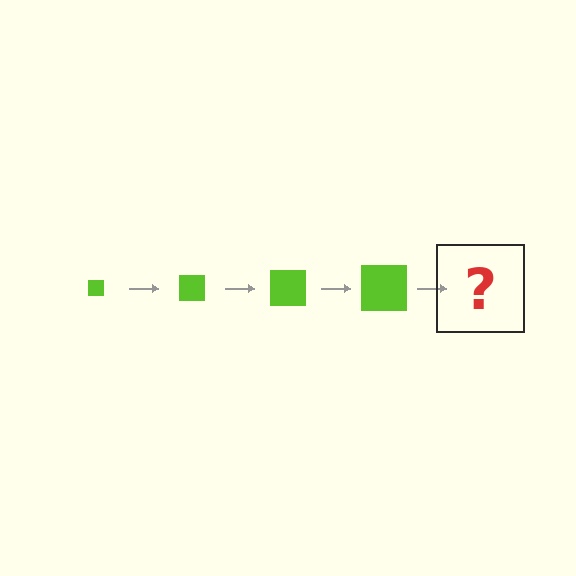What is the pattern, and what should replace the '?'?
The pattern is that the square gets progressively larger each step. The '?' should be a lime square, larger than the previous one.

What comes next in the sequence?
The next element should be a lime square, larger than the previous one.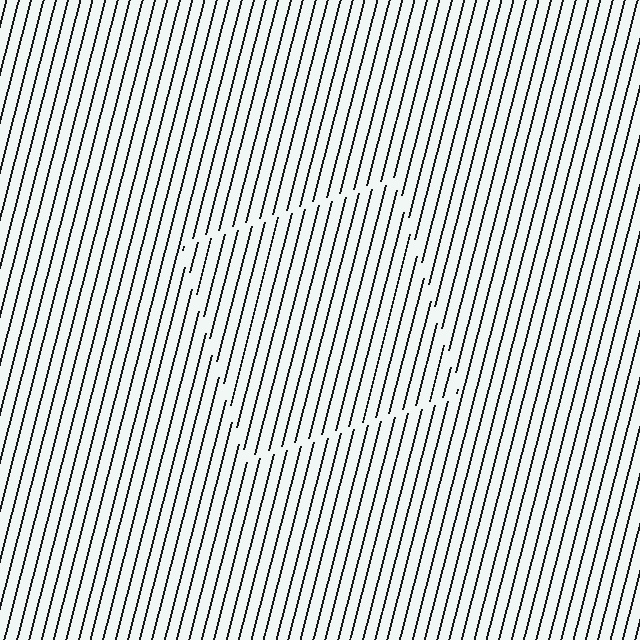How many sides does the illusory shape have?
4 sides — the line-ends trace a square.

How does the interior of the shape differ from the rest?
The interior of the shape contains the same grating, shifted by half a period — the contour is defined by the phase discontinuity where line-ends from the inner and outer gratings abut.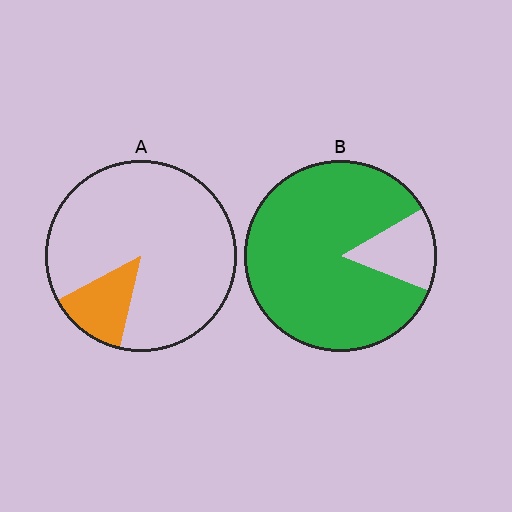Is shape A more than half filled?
No.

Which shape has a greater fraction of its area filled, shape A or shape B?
Shape B.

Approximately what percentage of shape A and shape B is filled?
A is approximately 15% and B is approximately 85%.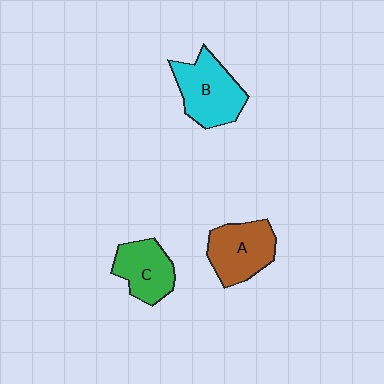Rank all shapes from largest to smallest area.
From largest to smallest: B (cyan), A (brown), C (green).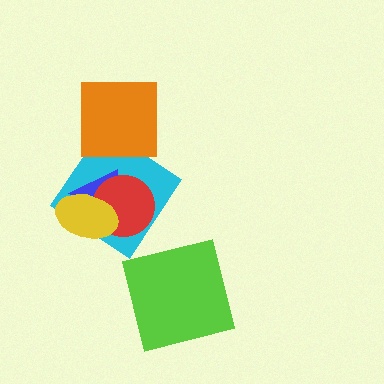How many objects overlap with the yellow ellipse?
3 objects overlap with the yellow ellipse.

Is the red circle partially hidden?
Yes, it is partially covered by another shape.